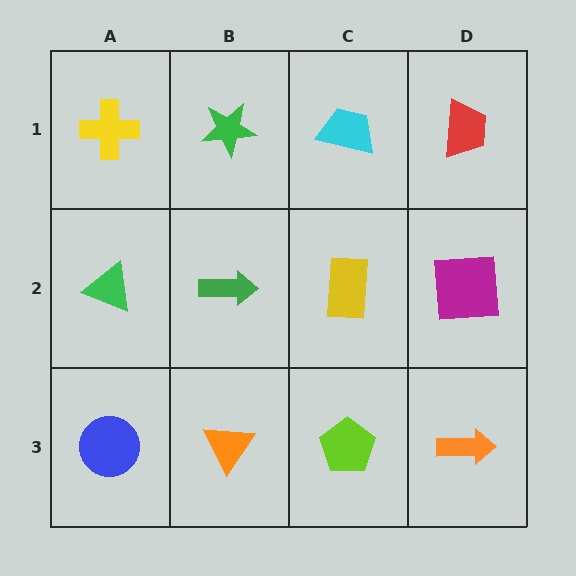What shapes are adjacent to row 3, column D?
A magenta square (row 2, column D), a lime pentagon (row 3, column C).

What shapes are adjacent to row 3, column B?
A green arrow (row 2, column B), a blue circle (row 3, column A), a lime pentagon (row 3, column C).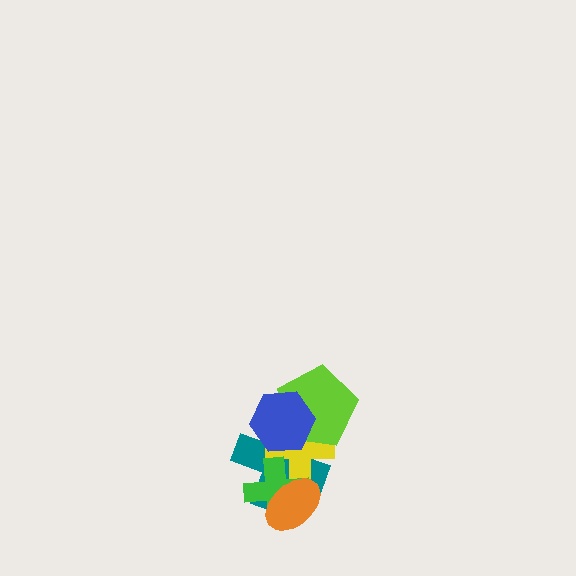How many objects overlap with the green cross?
3 objects overlap with the green cross.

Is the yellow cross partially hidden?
Yes, it is partially covered by another shape.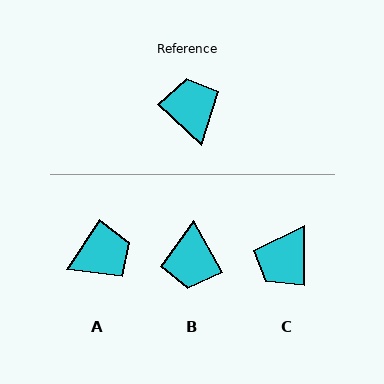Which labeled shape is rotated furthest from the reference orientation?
B, about 162 degrees away.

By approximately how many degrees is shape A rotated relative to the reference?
Approximately 80 degrees clockwise.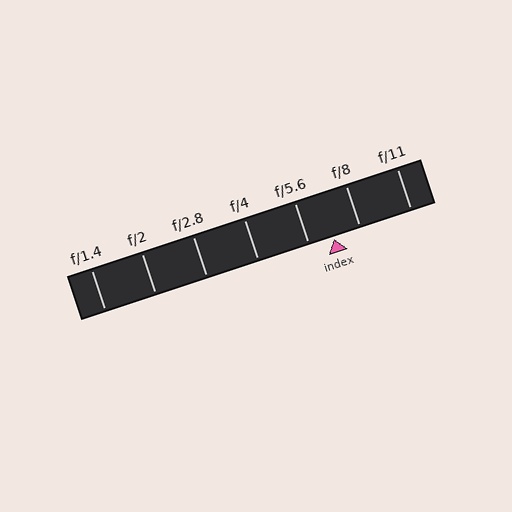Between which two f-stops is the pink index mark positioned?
The index mark is between f/5.6 and f/8.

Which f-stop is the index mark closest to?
The index mark is closest to f/5.6.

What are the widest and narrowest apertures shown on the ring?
The widest aperture shown is f/1.4 and the narrowest is f/11.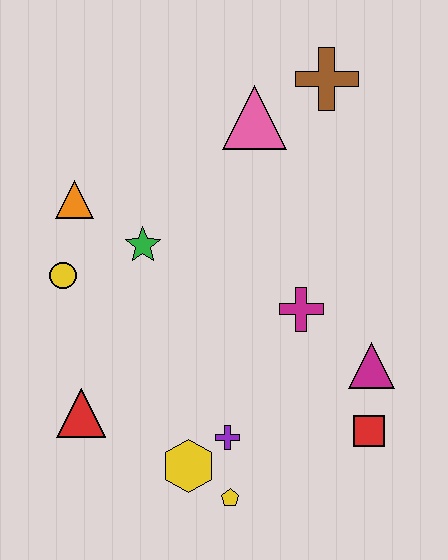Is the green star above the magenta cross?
Yes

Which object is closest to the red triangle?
The yellow hexagon is closest to the red triangle.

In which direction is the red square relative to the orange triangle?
The red square is to the right of the orange triangle.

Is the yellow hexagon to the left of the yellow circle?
No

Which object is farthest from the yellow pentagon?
The brown cross is farthest from the yellow pentagon.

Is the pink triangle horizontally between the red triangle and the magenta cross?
Yes